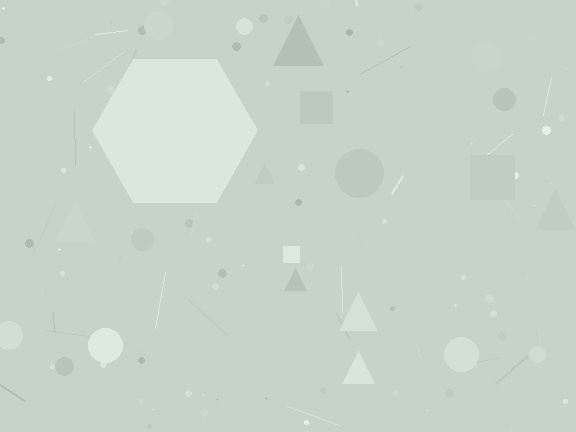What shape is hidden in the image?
A hexagon is hidden in the image.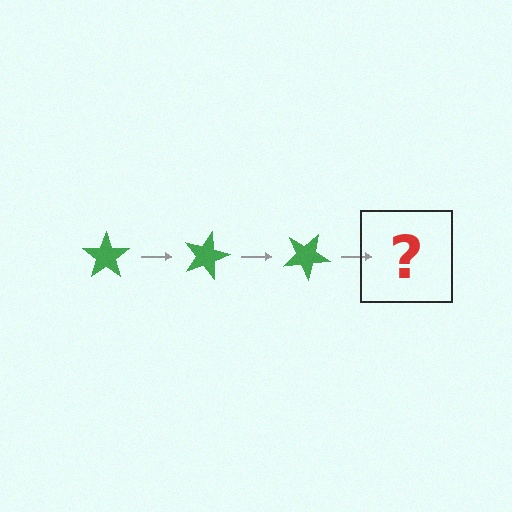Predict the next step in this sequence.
The next step is a green star rotated 45 degrees.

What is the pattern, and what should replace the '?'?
The pattern is that the star rotates 15 degrees each step. The '?' should be a green star rotated 45 degrees.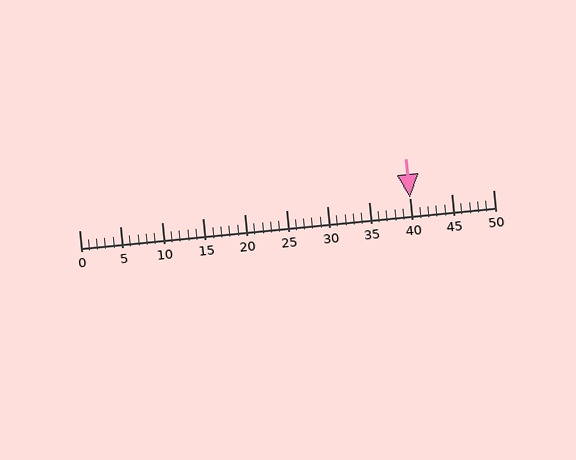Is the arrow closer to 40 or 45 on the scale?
The arrow is closer to 40.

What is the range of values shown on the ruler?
The ruler shows values from 0 to 50.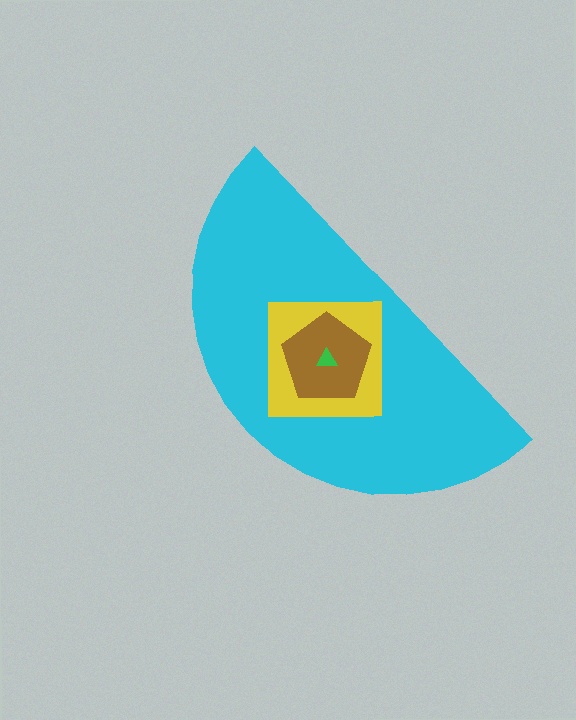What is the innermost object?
The green triangle.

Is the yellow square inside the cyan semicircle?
Yes.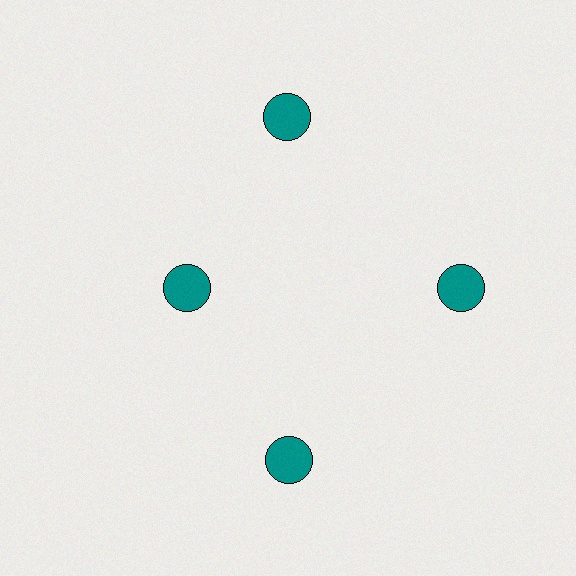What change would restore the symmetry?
The symmetry would be restored by moving it outward, back onto the ring so that all 4 circles sit at equal angles and equal distance from the center.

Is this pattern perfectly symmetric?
No. The 4 teal circles are arranged in a ring, but one element near the 9 o'clock position is pulled inward toward the center, breaking the 4-fold rotational symmetry.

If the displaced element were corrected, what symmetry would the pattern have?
It would have 4-fold rotational symmetry — the pattern would map onto itself every 90 degrees.